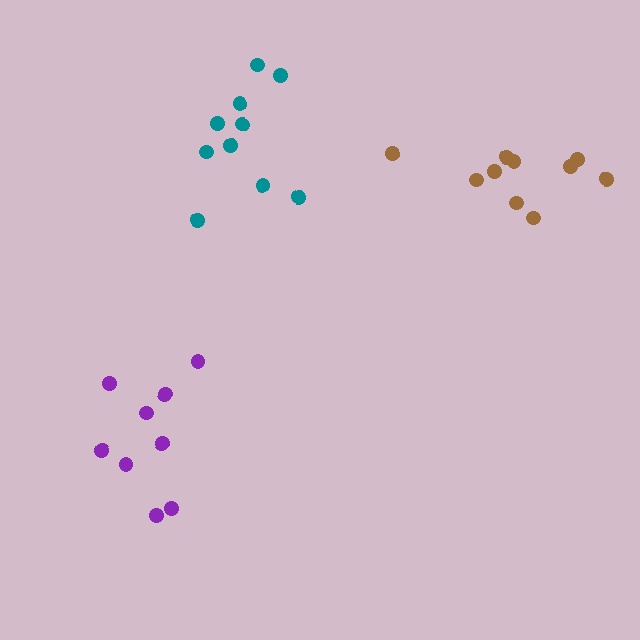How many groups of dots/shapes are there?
There are 3 groups.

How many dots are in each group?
Group 1: 9 dots, Group 2: 10 dots, Group 3: 10 dots (29 total).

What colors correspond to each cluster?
The clusters are colored: purple, brown, teal.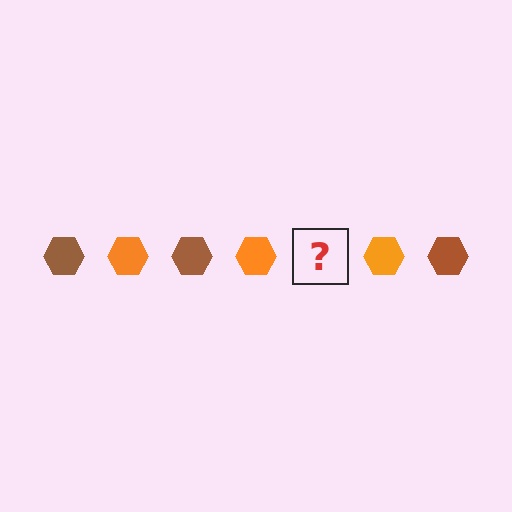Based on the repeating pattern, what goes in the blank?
The blank should be a brown hexagon.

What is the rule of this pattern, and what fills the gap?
The rule is that the pattern cycles through brown, orange hexagons. The gap should be filled with a brown hexagon.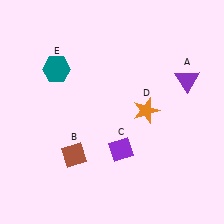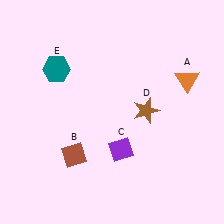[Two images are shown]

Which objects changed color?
A changed from purple to orange. D changed from orange to brown.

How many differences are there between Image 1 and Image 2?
There are 2 differences between the two images.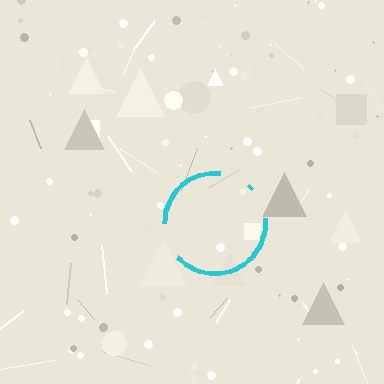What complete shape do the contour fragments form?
The contour fragments form a circle.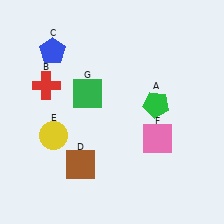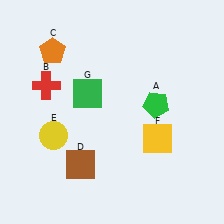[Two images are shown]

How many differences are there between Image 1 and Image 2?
There are 2 differences between the two images.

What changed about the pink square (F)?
In Image 1, F is pink. In Image 2, it changed to yellow.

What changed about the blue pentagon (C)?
In Image 1, C is blue. In Image 2, it changed to orange.